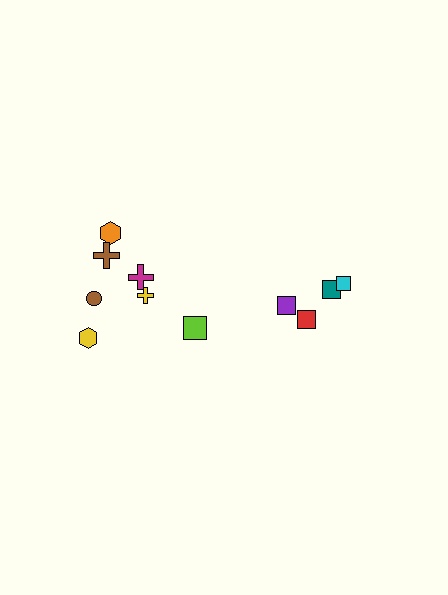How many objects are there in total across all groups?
There are 11 objects.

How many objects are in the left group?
There are 7 objects.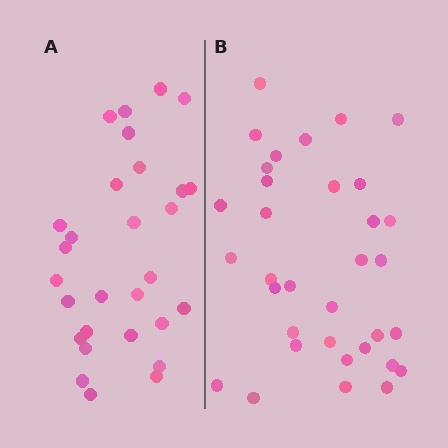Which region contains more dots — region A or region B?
Region B (the right region) has more dots.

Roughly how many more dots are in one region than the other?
Region B has about 5 more dots than region A.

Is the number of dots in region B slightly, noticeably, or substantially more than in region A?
Region B has only slightly more — the two regions are fairly close. The ratio is roughly 1.2 to 1.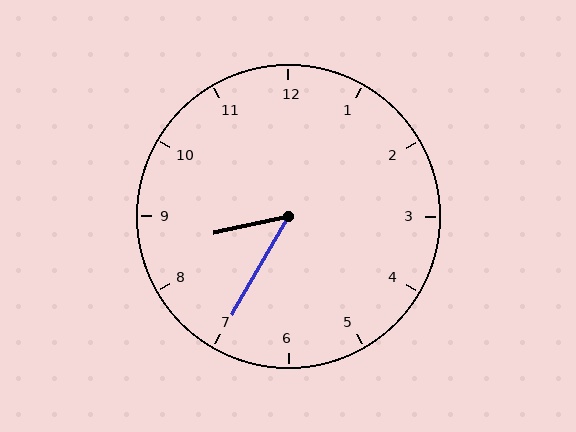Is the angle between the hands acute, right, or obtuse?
It is acute.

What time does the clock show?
8:35.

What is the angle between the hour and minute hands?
Approximately 48 degrees.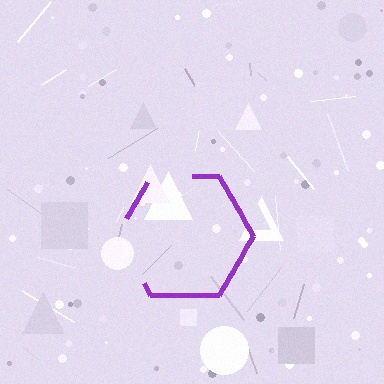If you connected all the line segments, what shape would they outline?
They would outline a hexagon.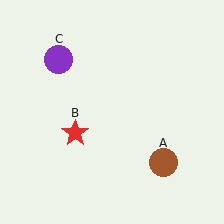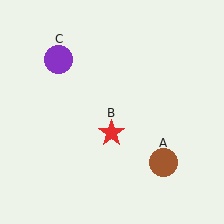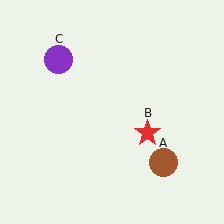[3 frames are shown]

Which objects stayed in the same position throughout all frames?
Brown circle (object A) and purple circle (object C) remained stationary.